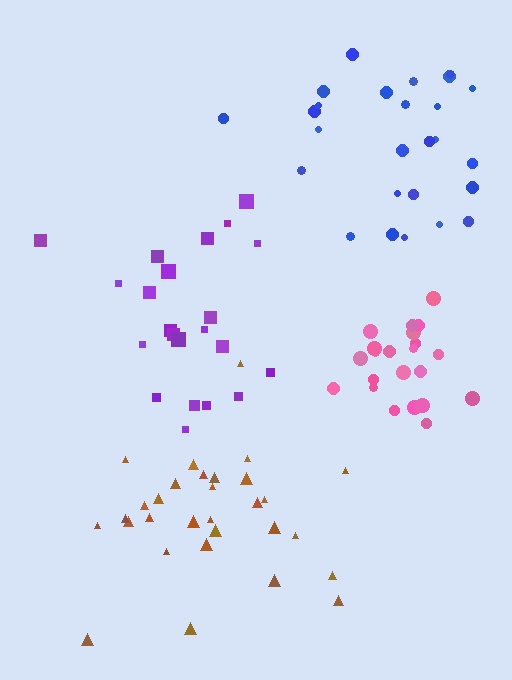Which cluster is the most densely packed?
Pink.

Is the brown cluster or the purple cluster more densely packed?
Purple.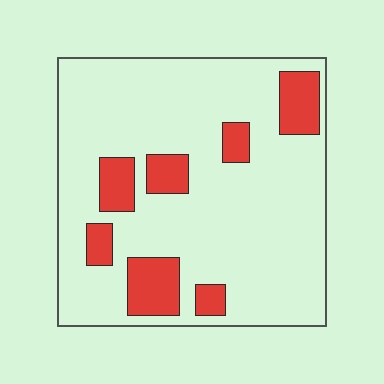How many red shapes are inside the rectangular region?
7.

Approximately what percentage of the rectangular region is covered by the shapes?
Approximately 15%.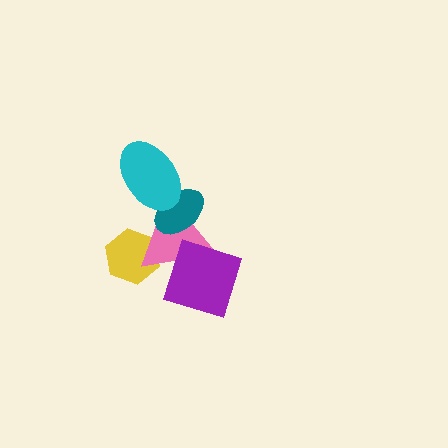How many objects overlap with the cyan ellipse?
2 objects overlap with the cyan ellipse.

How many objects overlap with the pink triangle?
4 objects overlap with the pink triangle.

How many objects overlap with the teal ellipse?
2 objects overlap with the teal ellipse.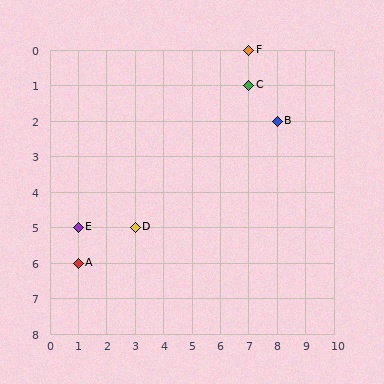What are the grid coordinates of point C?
Point C is at grid coordinates (7, 1).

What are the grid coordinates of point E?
Point E is at grid coordinates (1, 5).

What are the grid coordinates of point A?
Point A is at grid coordinates (1, 6).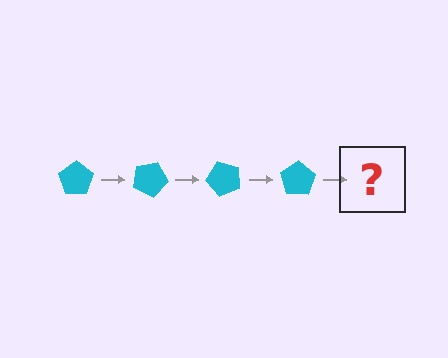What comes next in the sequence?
The next element should be a cyan pentagon rotated 100 degrees.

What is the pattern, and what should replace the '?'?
The pattern is that the pentagon rotates 25 degrees each step. The '?' should be a cyan pentagon rotated 100 degrees.